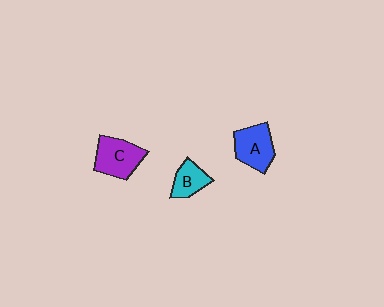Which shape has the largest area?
Shape C (purple).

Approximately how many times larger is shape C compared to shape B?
Approximately 1.6 times.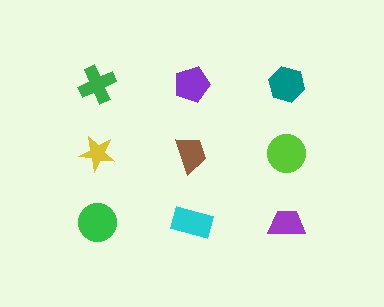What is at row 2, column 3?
A lime circle.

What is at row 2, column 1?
A yellow star.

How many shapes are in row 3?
3 shapes.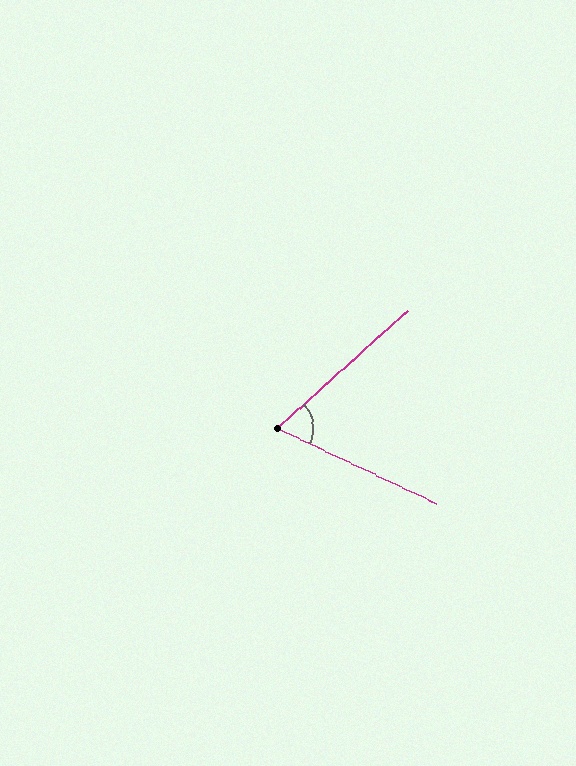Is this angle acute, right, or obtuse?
It is acute.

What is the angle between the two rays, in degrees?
Approximately 67 degrees.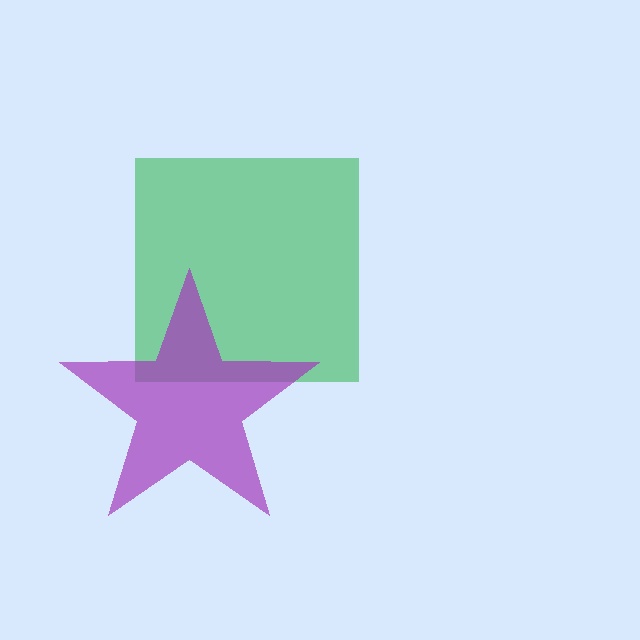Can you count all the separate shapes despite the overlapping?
Yes, there are 2 separate shapes.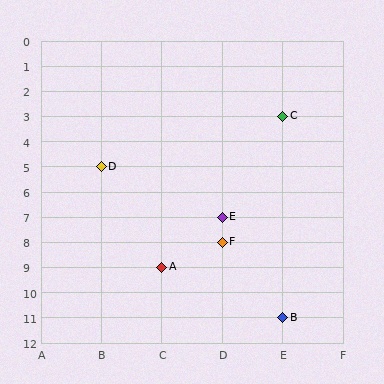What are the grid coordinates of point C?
Point C is at grid coordinates (E, 3).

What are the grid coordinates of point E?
Point E is at grid coordinates (D, 7).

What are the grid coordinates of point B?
Point B is at grid coordinates (E, 11).